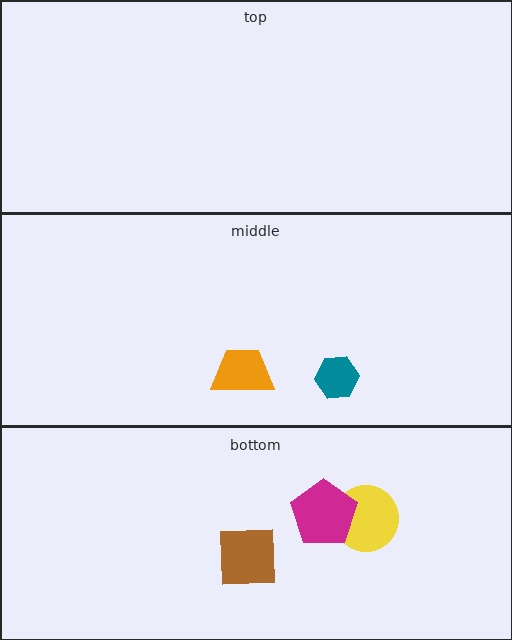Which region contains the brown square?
The bottom region.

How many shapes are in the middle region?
2.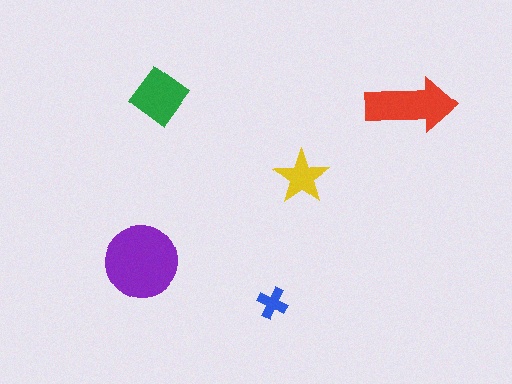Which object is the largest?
The purple circle.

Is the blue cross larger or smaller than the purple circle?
Smaller.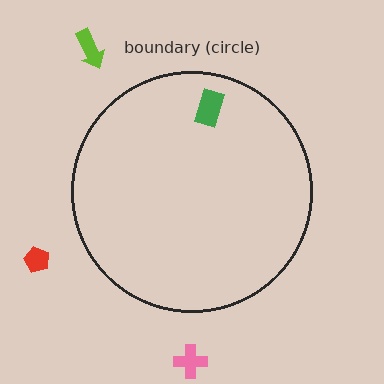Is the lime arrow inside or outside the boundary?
Outside.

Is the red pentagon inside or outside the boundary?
Outside.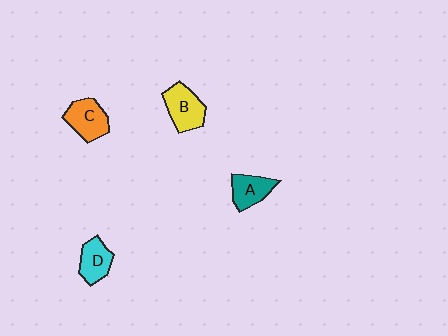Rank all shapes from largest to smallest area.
From largest to smallest: B (yellow), C (orange), A (teal), D (cyan).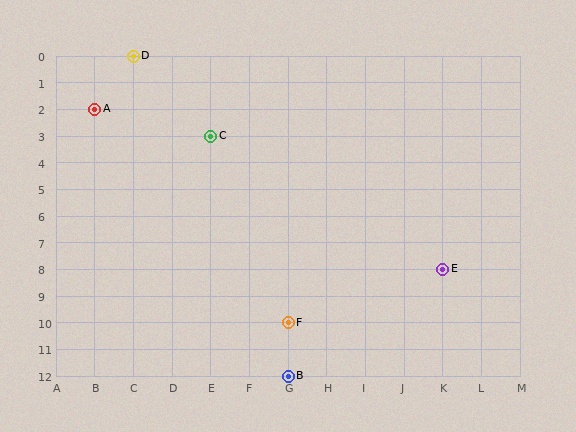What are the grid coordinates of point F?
Point F is at grid coordinates (G, 10).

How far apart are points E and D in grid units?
Points E and D are 8 columns and 8 rows apart (about 11.3 grid units diagonally).